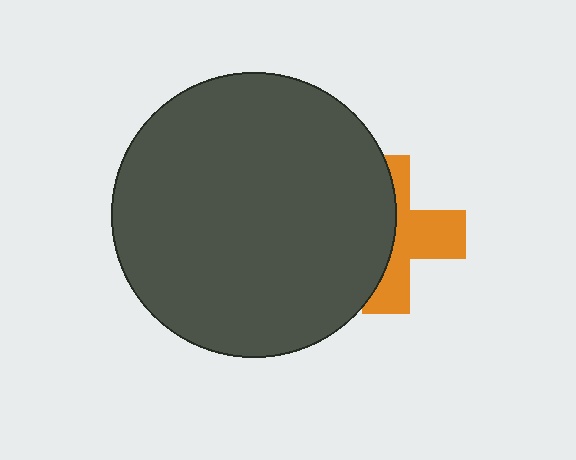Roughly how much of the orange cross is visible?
About half of it is visible (roughly 47%).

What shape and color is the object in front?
The object in front is a dark gray circle.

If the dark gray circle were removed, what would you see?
You would see the complete orange cross.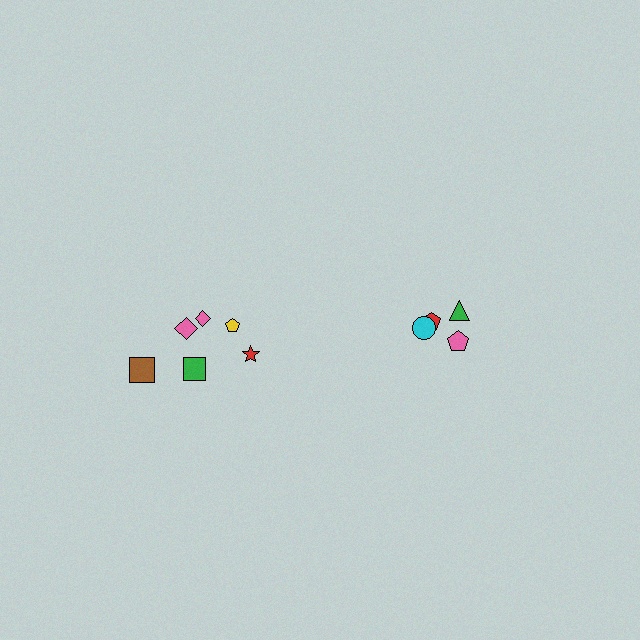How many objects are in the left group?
There are 6 objects.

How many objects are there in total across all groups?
There are 10 objects.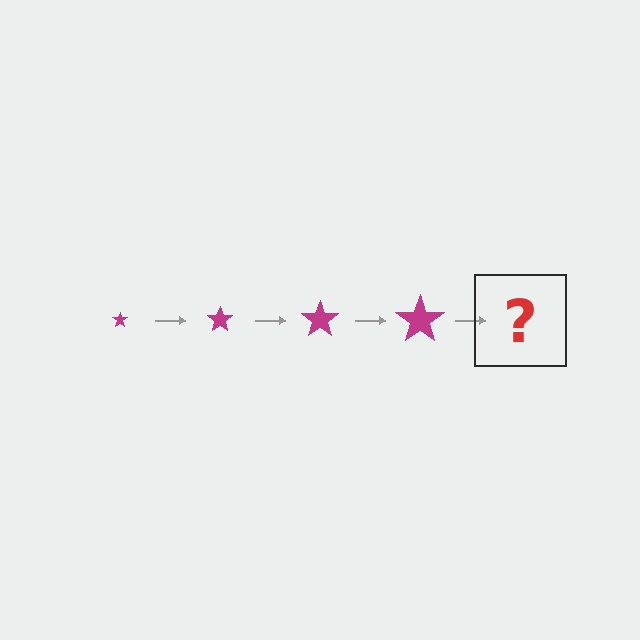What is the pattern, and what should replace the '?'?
The pattern is that the star gets progressively larger each step. The '?' should be a magenta star, larger than the previous one.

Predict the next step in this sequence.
The next step is a magenta star, larger than the previous one.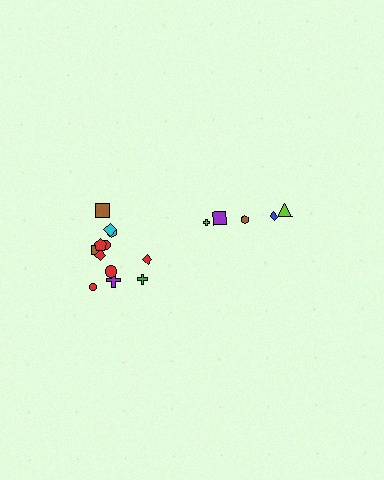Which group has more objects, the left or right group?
The left group.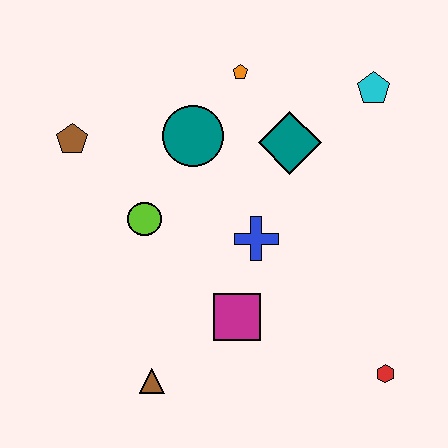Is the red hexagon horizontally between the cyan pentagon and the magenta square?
No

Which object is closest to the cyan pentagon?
The teal diamond is closest to the cyan pentagon.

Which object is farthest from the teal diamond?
The brown triangle is farthest from the teal diamond.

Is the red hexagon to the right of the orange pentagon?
Yes